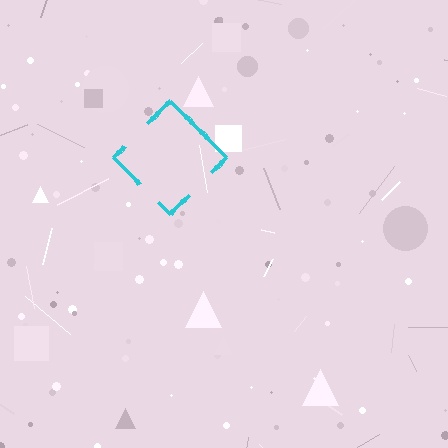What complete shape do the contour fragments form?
The contour fragments form a diamond.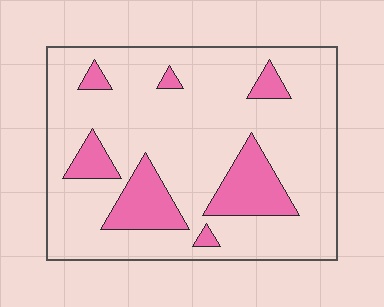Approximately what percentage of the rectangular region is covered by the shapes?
Approximately 20%.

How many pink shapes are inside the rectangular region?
7.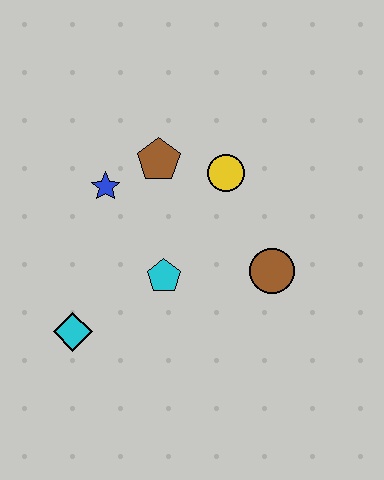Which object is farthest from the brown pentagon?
The cyan diamond is farthest from the brown pentagon.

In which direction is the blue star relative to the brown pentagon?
The blue star is to the left of the brown pentagon.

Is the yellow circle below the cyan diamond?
No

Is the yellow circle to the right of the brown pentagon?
Yes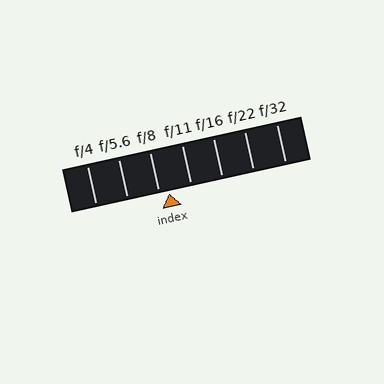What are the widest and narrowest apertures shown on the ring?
The widest aperture shown is f/4 and the narrowest is f/32.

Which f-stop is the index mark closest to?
The index mark is closest to f/8.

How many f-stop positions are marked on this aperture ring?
There are 7 f-stop positions marked.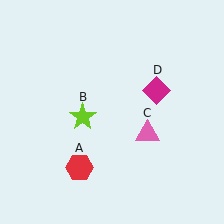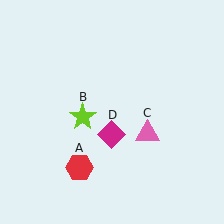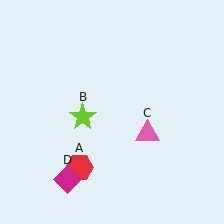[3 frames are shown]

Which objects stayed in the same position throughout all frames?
Red hexagon (object A) and lime star (object B) and pink triangle (object C) remained stationary.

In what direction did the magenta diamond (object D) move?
The magenta diamond (object D) moved down and to the left.